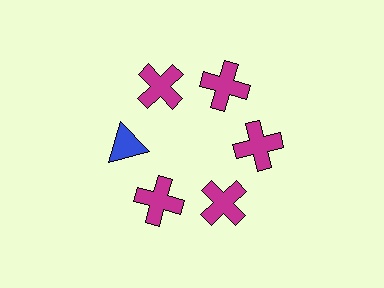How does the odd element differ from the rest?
It differs in both color (blue instead of magenta) and shape (triangle instead of cross).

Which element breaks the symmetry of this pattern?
The blue triangle at roughly the 9 o'clock position breaks the symmetry. All other shapes are magenta crosses.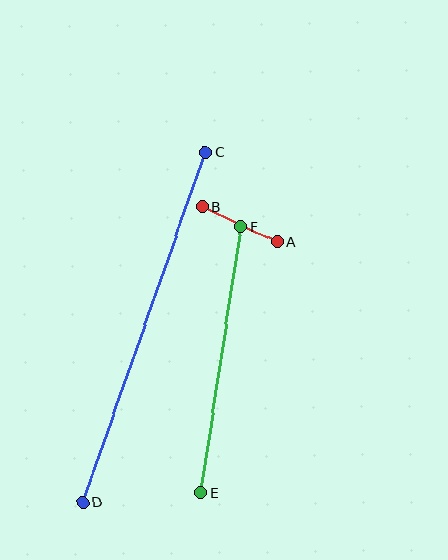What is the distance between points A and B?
The distance is approximately 82 pixels.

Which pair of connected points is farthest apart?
Points C and D are farthest apart.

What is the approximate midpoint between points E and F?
The midpoint is at approximately (221, 360) pixels.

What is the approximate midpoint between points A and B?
The midpoint is at approximately (240, 225) pixels.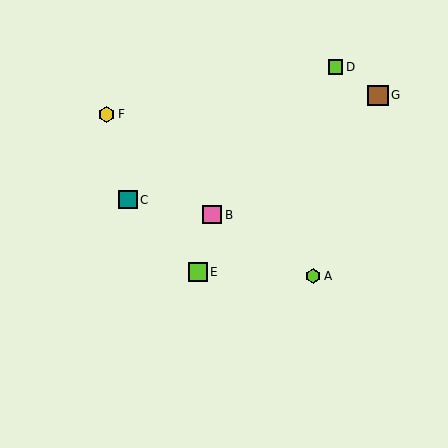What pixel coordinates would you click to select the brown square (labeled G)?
Click at (378, 95) to select the brown square G.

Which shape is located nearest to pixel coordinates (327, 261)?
The lime hexagon (labeled A) at (313, 276) is nearest to that location.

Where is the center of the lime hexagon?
The center of the lime hexagon is at (313, 276).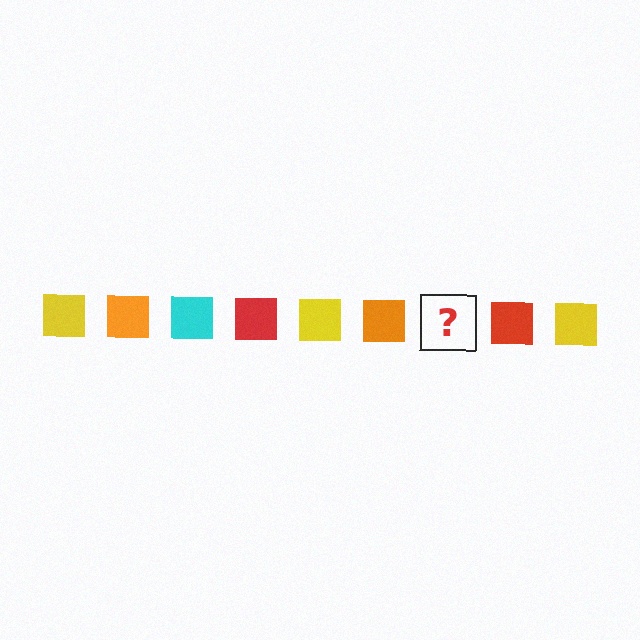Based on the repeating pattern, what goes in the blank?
The blank should be a cyan square.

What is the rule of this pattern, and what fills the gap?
The rule is that the pattern cycles through yellow, orange, cyan, red squares. The gap should be filled with a cyan square.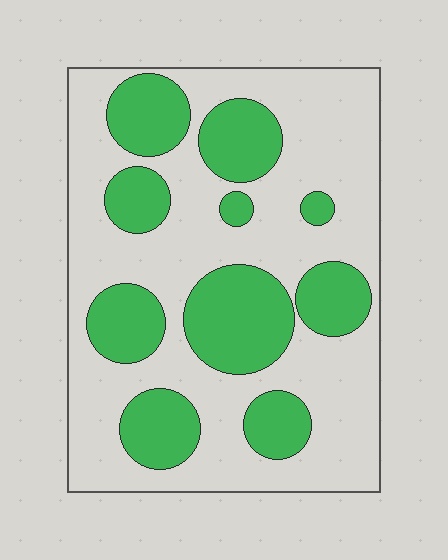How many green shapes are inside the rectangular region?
10.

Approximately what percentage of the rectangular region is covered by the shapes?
Approximately 35%.